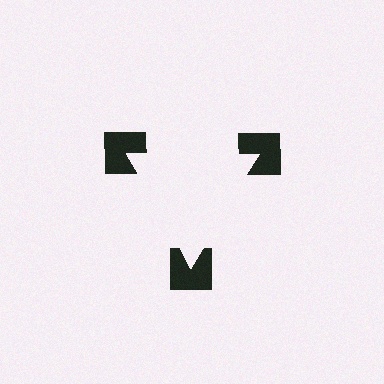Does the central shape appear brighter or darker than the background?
It typically appears slightly brighter than the background, even though no actual brightness change is drawn.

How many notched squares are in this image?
There are 3 — one at each vertex of the illusory triangle.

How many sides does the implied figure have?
3 sides.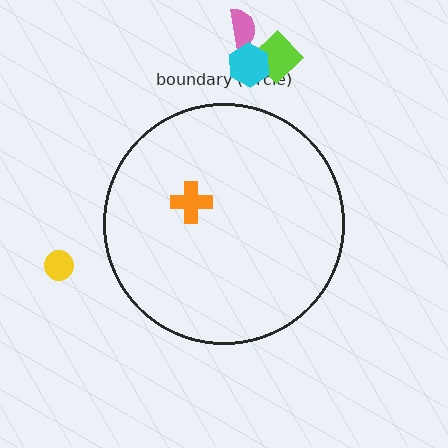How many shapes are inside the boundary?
1 inside, 4 outside.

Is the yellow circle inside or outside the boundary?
Outside.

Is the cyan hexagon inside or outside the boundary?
Outside.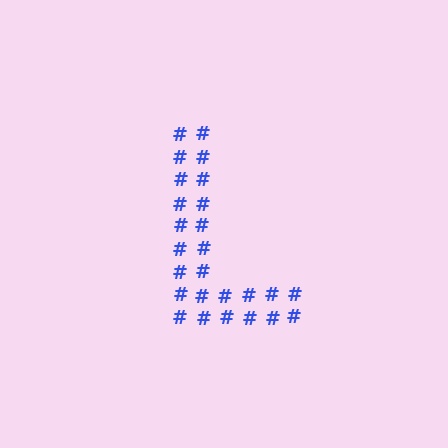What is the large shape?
The large shape is the letter L.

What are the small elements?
The small elements are hash symbols.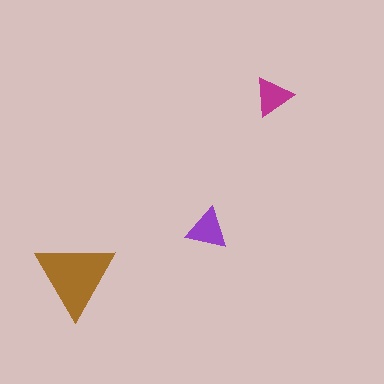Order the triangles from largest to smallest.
the brown one, the purple one, the magenta one.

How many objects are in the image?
There are 3 objects in the image.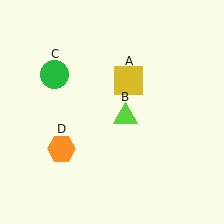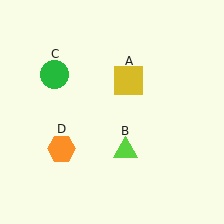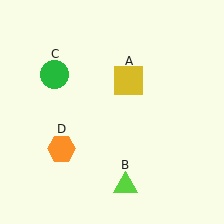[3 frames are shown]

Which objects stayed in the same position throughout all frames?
Yellow square (object A) and green circle (object C) and orange hexagon (object D) remained stationary.